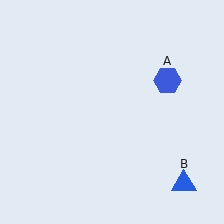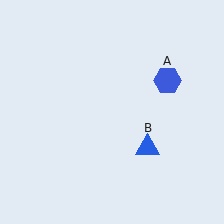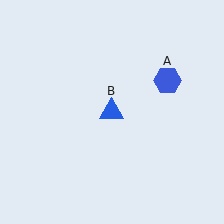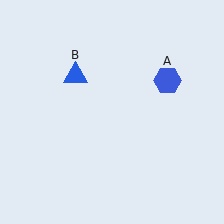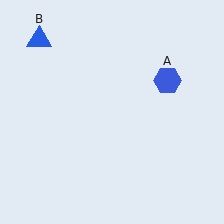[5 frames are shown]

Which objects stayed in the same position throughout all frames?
Blue hexagon (object A) remained stationary.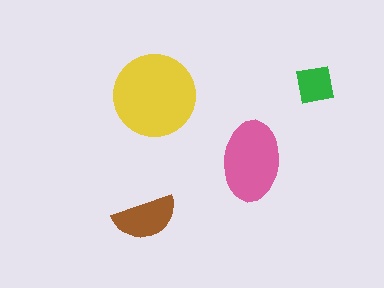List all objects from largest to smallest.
The yellow circle, the pink ellipse, the brown semicircle, the green square.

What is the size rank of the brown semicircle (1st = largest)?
3rd.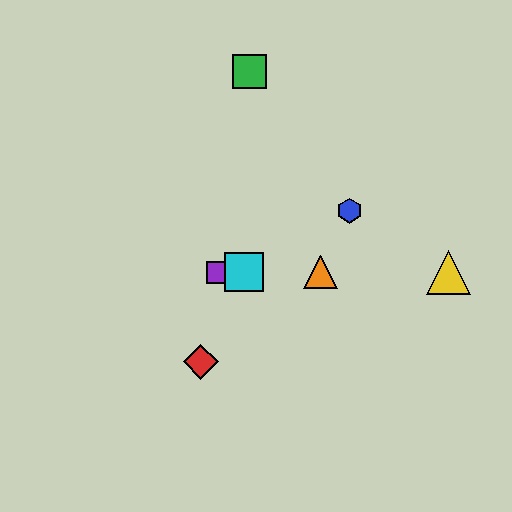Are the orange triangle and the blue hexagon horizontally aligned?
No, the orange triangle is at y≈272 and the blue hexagon is at y≈211.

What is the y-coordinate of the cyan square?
The cyan square is at y≈272.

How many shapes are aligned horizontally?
4 shapes (the yellow triangle, the purple square, the orange triangle, the cyan square) are aligned horizontally.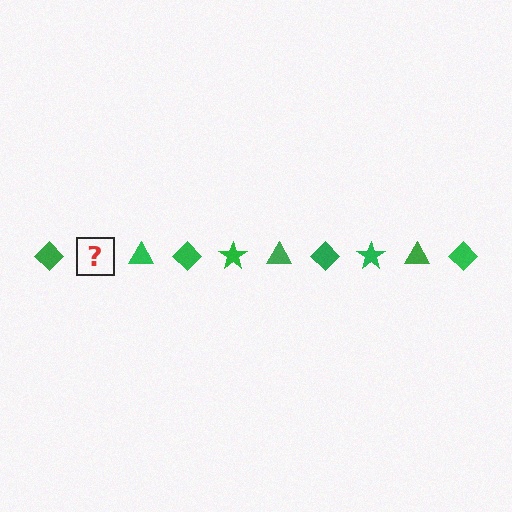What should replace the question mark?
The question mark should be replaced with a green star.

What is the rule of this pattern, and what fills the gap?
The rule is that the pattern cycles through diamond, star, triangle shapes in green. The gap should be filled with a green star.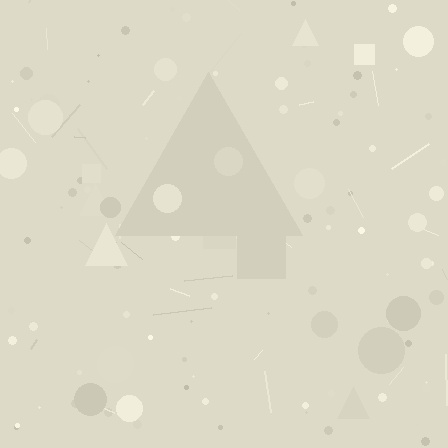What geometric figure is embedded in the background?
A triangle is embedded in the background.